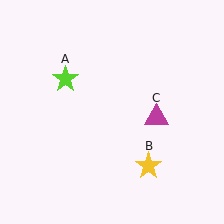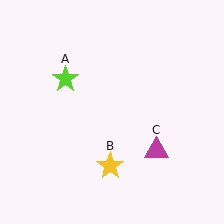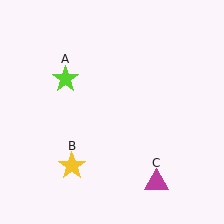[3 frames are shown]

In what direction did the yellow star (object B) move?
The yellow star (object B) moved left.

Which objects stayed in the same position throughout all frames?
Lime star (object A) remained stationary.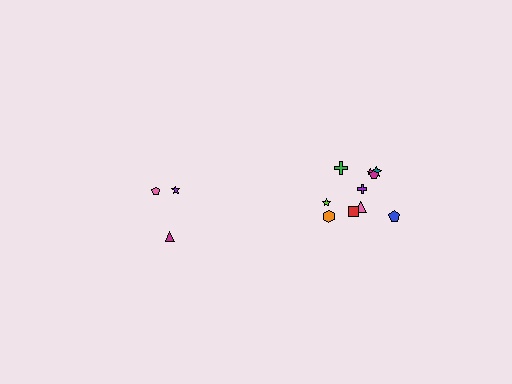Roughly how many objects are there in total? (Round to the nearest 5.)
Roughly 15 objects in total.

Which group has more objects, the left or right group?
The right group.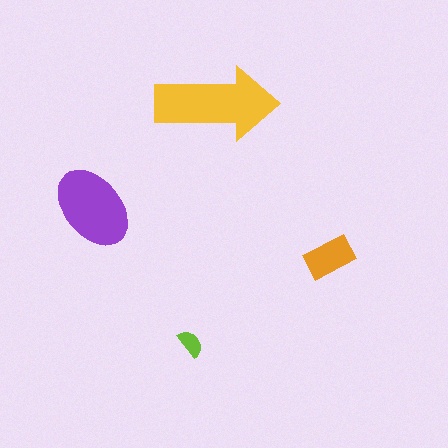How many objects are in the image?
There are 4 objects in the image.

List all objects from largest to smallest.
The yellow arrow, the purple ellipse, the orange rectangle, the lime semicircle.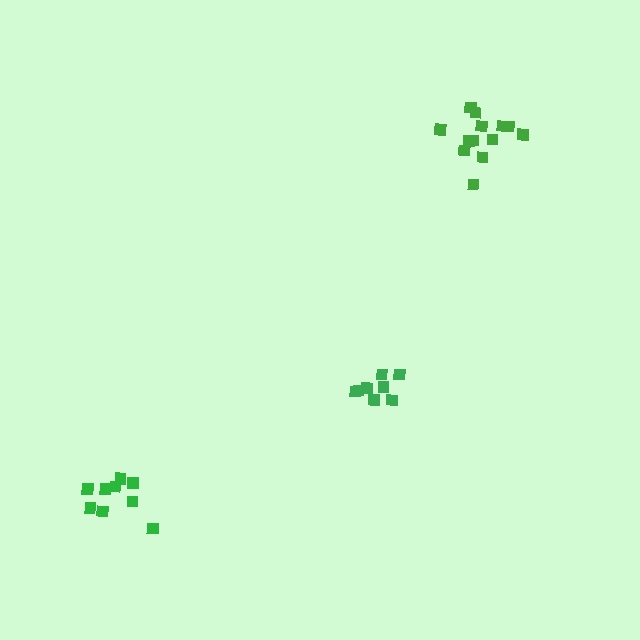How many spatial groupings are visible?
There are 3 spatial groupings.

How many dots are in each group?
Group 1: 13 dots, Group 2: 8 dots, Group 3: 9 dots (30 total).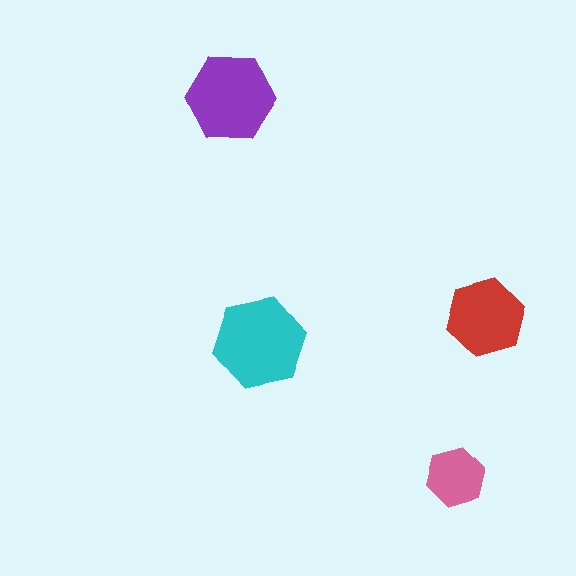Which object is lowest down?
The pink hexagon is bottommost.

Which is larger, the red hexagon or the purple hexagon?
The purple one.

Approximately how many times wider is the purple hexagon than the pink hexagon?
About 1.5 times wider.